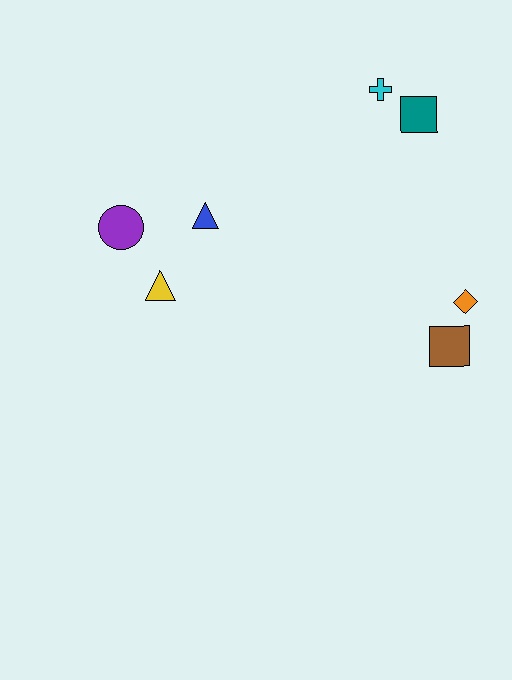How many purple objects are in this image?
There is 1 purple object.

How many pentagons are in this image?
There are no pentagons.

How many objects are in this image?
There are 7 objects.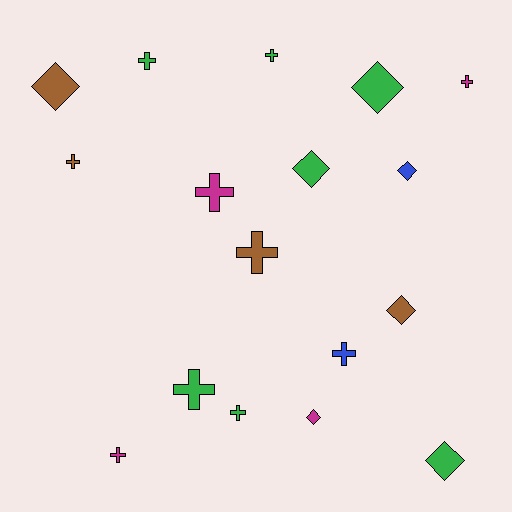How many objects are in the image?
There are 17 objects.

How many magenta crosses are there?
There are 3 magenta crosses.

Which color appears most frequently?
Green, with 7 objects.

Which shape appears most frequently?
Cross, with 10 objects.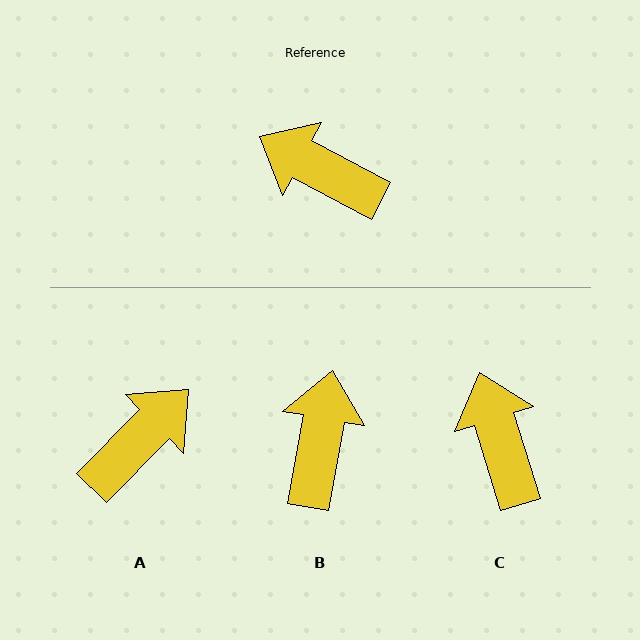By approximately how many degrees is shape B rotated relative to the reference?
Approximately 72 degrees clockwise.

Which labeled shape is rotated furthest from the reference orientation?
A, about 107 degrees away.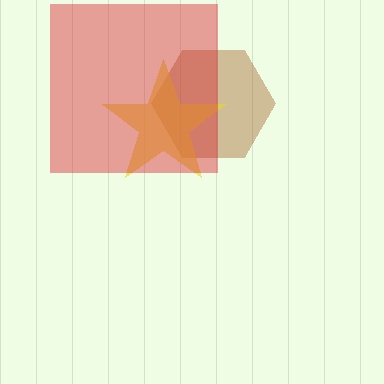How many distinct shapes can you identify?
There are 3 distinct shapes: a brown hexagon, a yellow star, a red square.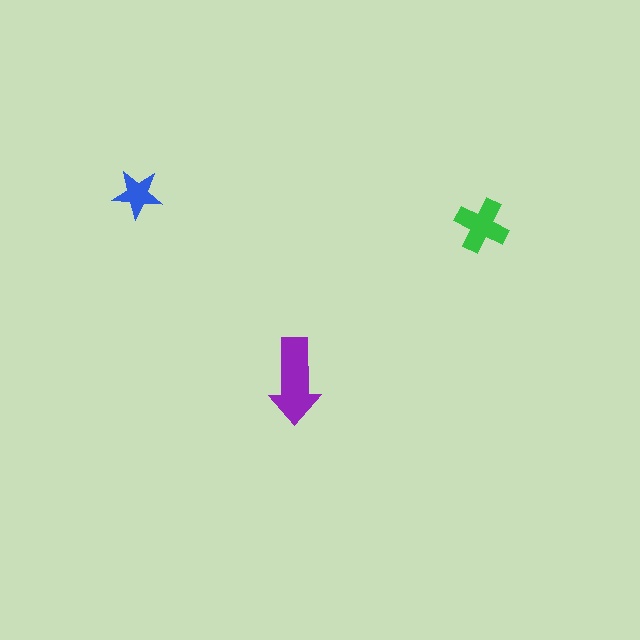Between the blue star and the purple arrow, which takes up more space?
The purple arrow.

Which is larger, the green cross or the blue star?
The green cross.